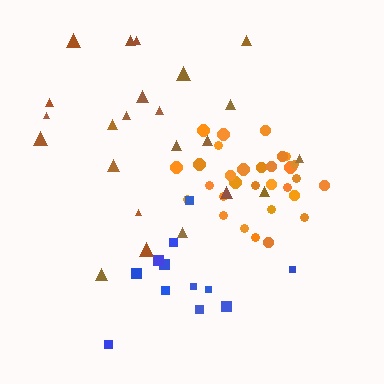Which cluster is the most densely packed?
Orange.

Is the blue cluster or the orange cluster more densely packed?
Orange.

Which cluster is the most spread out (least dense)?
Brown.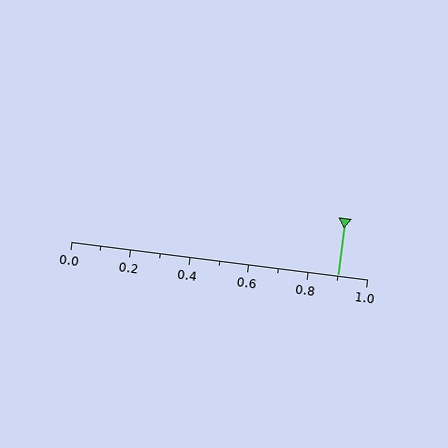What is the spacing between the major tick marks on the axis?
The major ticks are spaced 0.2 apart.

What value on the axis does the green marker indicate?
The marker indicates approximately 0.9.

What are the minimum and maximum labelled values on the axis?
The axis runs from 0.0 to 1.0.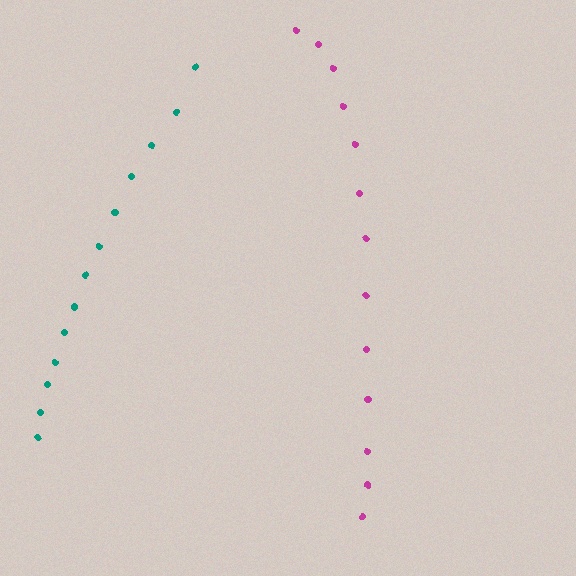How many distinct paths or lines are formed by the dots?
There are 2 distinct paths.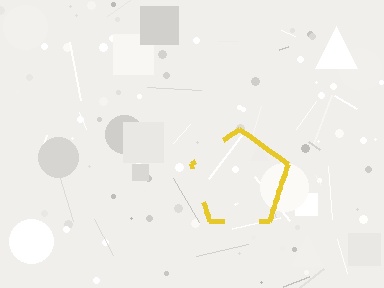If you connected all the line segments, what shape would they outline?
They would outline a pentagon.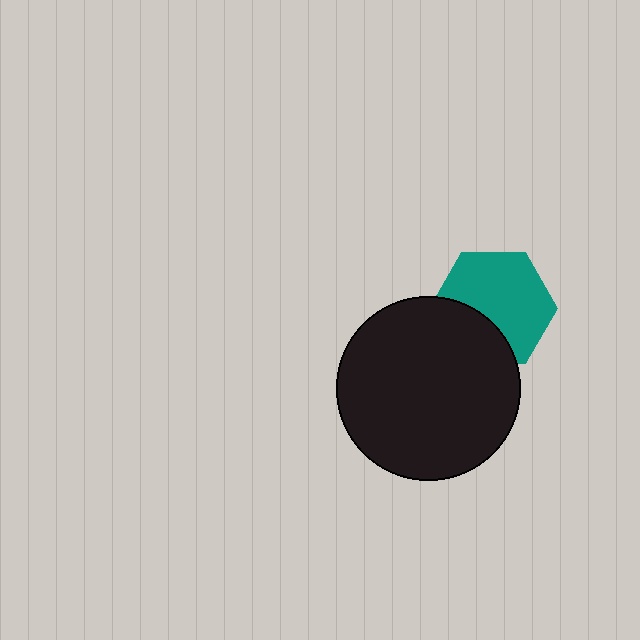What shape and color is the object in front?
The object in front is a black circle.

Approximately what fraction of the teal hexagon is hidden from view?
Roughly 32% of the teal hexagon is hidden behind the black circle.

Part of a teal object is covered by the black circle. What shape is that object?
It is a hexagon.